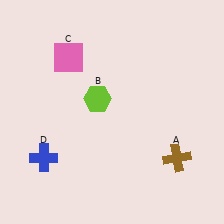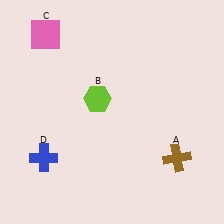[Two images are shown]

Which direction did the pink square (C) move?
The pink square (C) moved up.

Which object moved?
The pink square (C) moved up.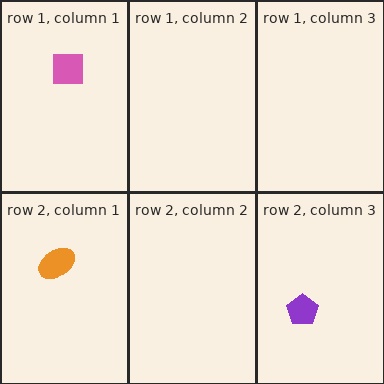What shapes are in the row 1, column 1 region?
The pink square.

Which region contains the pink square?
The row 1, column 1 region.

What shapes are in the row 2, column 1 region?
The orange ellipse.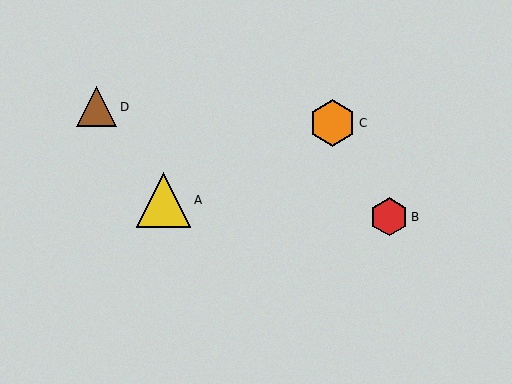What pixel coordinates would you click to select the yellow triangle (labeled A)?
Click at (164, 200) to select the yellow triangle A.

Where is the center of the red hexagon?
The center of the red hexagon is at (389, 217).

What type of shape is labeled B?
Shape B is a red hexagon.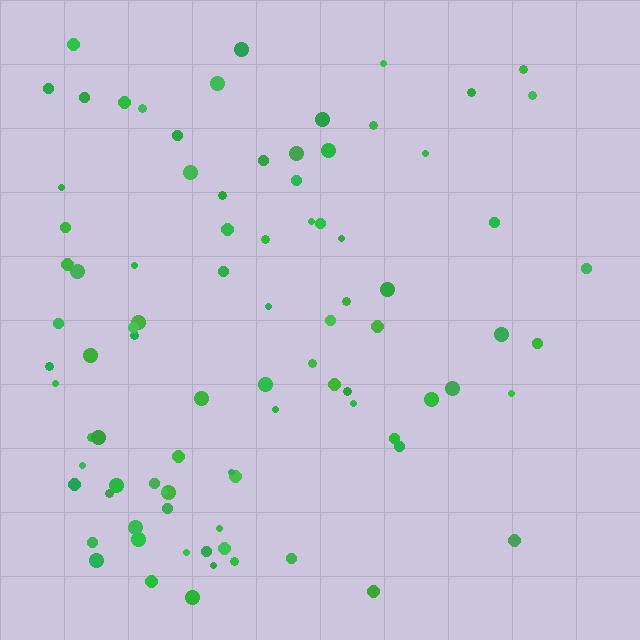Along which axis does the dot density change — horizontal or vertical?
Horizontal.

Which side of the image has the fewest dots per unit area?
The right.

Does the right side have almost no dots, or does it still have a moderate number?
Still a moderate number, just noticeably fewer than the left.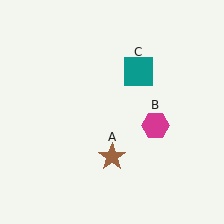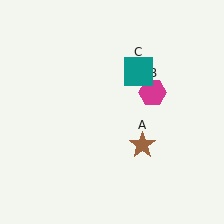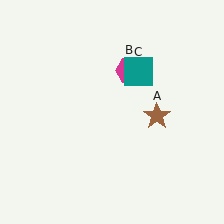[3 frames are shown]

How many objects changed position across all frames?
2 objects changed position: brown star (object A), magenta hexagon (object B).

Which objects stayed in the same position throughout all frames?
Teal square (object C) remained stationary.